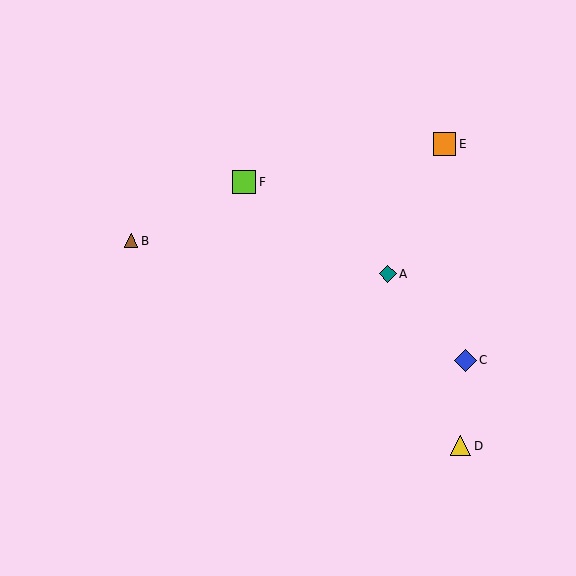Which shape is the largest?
The lime square (labeled F) is the largest.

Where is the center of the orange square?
The center of the orange square is at (444, 144).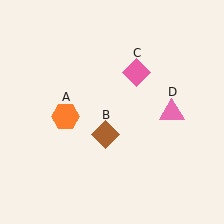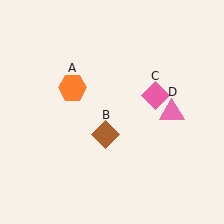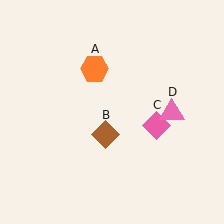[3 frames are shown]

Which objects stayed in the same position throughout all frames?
Brown diamond (object B) and pink triangle (object D) remained stationary.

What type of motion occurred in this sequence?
The orange hexagon (object A), pink diamond (object C) rotated clockwise around the center of the scene.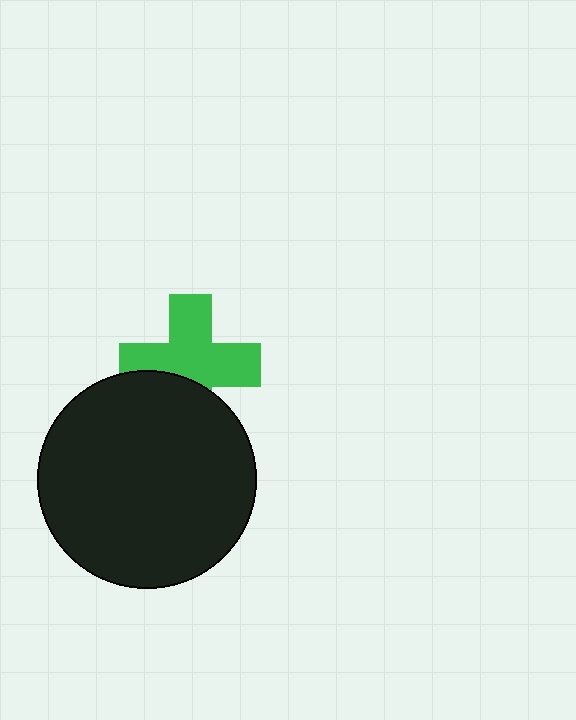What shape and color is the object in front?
The object in front is a black circle.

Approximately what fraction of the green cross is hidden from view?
Roughly 31% of the green cross is hidden behind the black circle.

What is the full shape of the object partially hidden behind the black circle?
The partially hidden object is a green cross.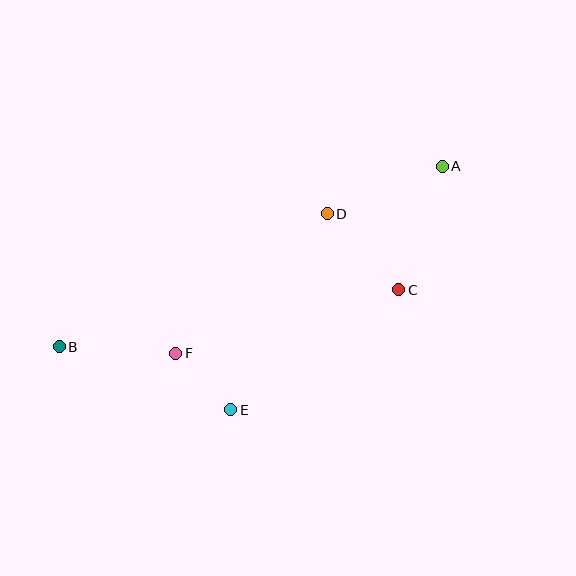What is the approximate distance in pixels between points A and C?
The distance between A and C is approximately 131 pixels.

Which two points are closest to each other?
Points E and F are closest to each other.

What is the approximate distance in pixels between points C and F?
The distance between C and F is approximately 232 pixels.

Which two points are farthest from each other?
Points A and B are farthest from each other.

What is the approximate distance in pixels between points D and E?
The distance between D and E is approximately 218 pixels.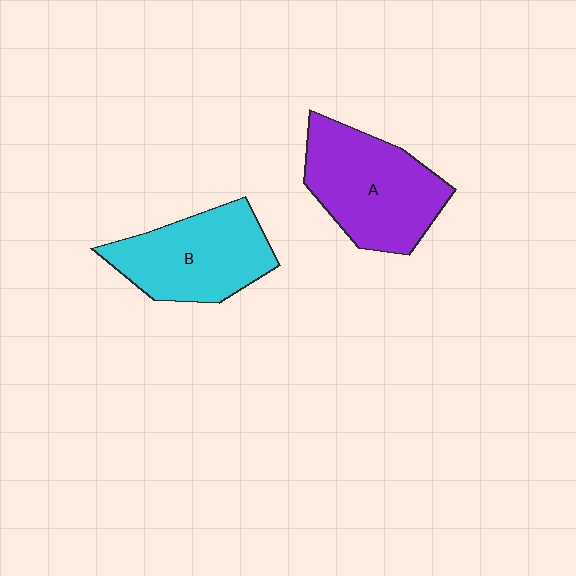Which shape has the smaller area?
Shape B (cyan).